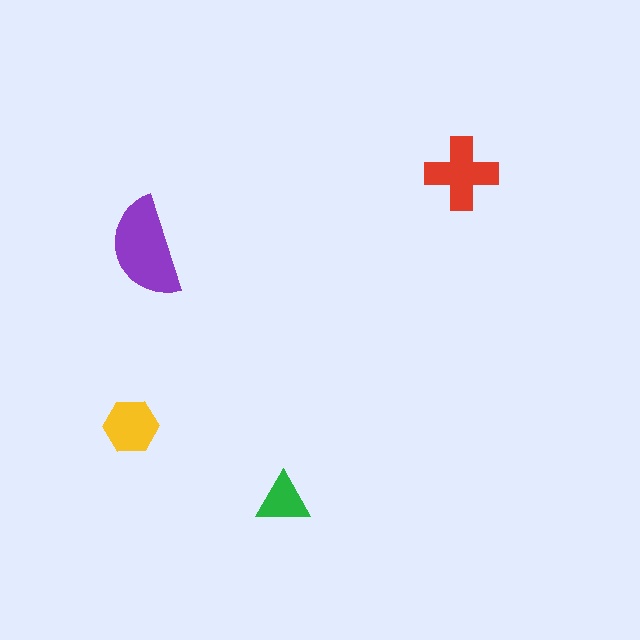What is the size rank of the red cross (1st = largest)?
2nd.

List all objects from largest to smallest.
The purple semicircle, the red cross, the yellow hexagon, the green triangle.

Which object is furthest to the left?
The yellow hexagon is leftmost.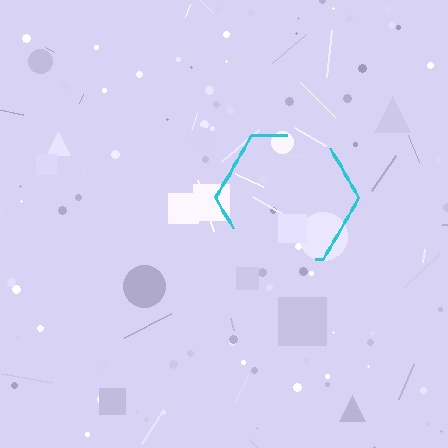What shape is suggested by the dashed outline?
The dashed outline suggests a hexagon.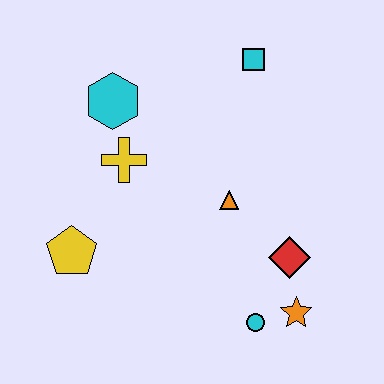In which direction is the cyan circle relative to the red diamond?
The cyan circle is below the red diamond.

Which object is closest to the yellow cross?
The cyan hexagon is closest to the yellow cross.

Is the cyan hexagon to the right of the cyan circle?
No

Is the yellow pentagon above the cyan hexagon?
No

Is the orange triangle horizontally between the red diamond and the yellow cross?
Yes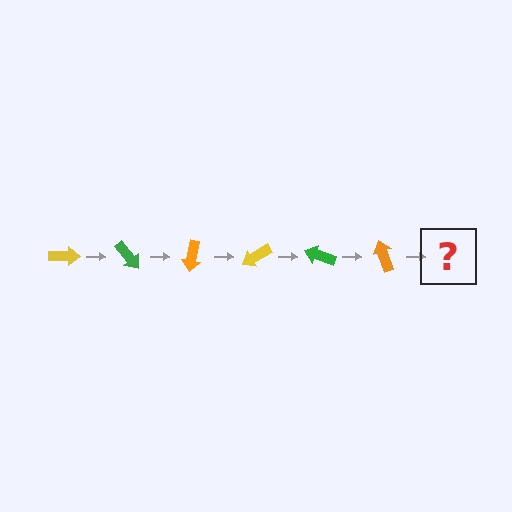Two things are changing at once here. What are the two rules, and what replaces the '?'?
The two rules are that it rotates 50 degrees each step and the color cycles through yellow, green, and orange. The '?' should be a yellow arrow, rotated 300 degrees from the start.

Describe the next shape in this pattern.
It should be a yellow arrow, rotated 300 degrees from the start.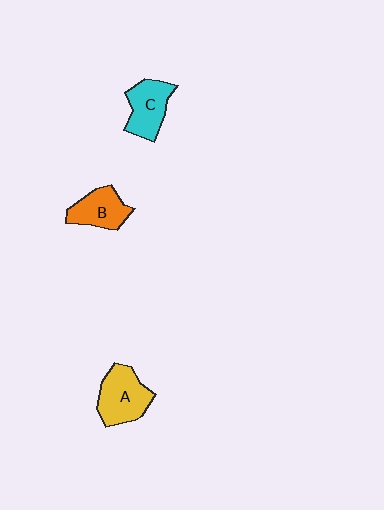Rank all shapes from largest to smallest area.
From largest to smallest: A (yellow), C (cyan), B (orange).